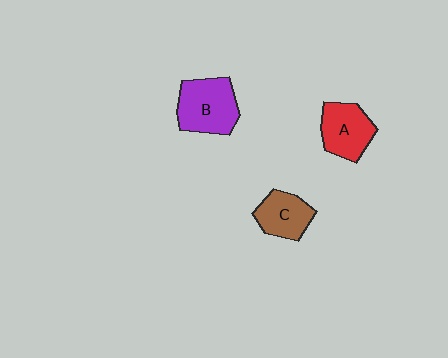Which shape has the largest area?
Shape B (purple).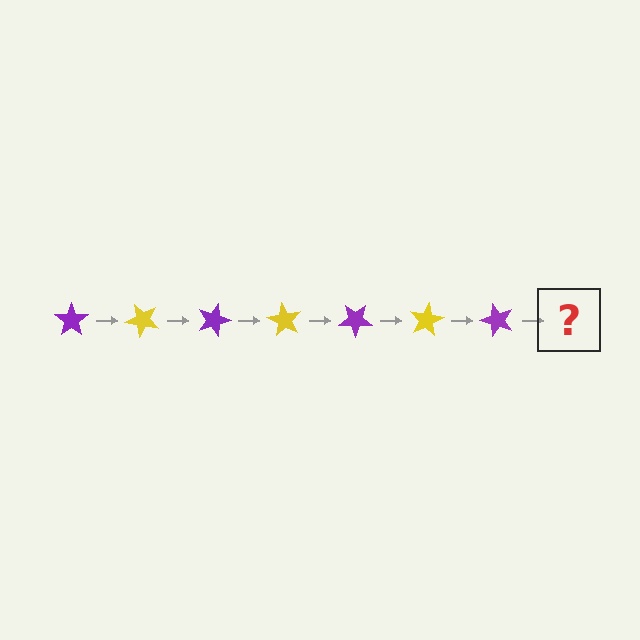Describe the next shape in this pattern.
It should be a yellow star, rotated 315 degrees from the start.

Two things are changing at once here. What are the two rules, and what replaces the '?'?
The two rules are that it rotates 45 degrees each step and the color cycles through purple and yellow. The '?' should be a yellow star, rotated 315 degrees from the start.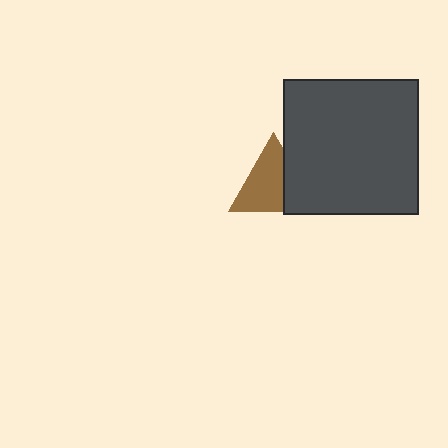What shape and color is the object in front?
The object in front is a dark gray square.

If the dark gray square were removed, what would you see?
You would see the complete brown triangle.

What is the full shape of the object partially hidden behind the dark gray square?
The partially hidden object is a brown triangle.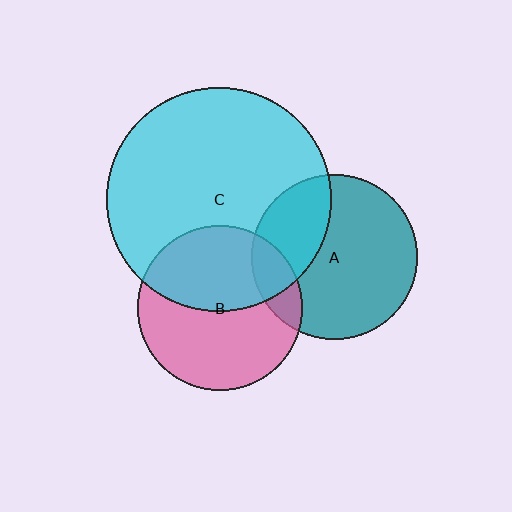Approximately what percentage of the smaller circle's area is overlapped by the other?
Approximately 30%.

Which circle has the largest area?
Circle C (cyan).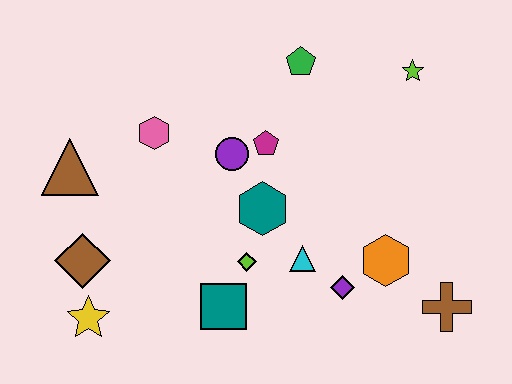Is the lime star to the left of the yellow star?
No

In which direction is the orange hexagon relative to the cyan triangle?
The orange hexagon is to the right of the cyan triangle.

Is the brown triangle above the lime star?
No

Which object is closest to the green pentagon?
The magenta pentagon is closest to the green pentagon.